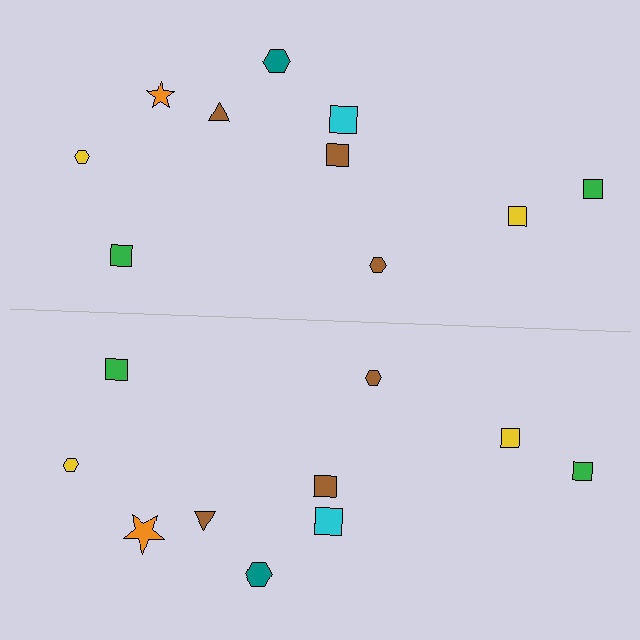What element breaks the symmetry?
The orange star on the bottom side has a different size than its mirror counterpart.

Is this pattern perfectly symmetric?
No, the pattern is not perfectly symmetric. The orange star on the bottom side has a different size than its mirror counterpart.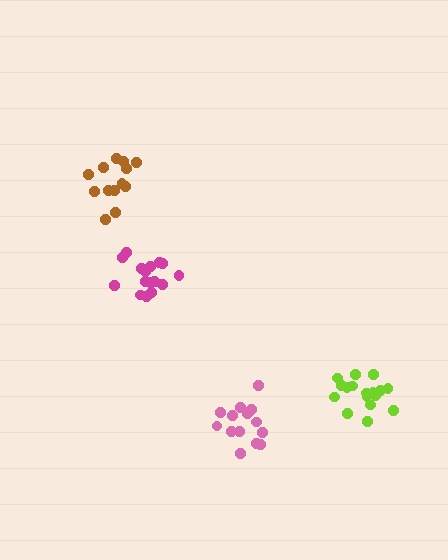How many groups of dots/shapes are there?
There are 4 groups.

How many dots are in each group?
Group 1: 17 dots, Group 2: 14 dots, Group 3: 17 dots, Group 4: 13 dots (61 total).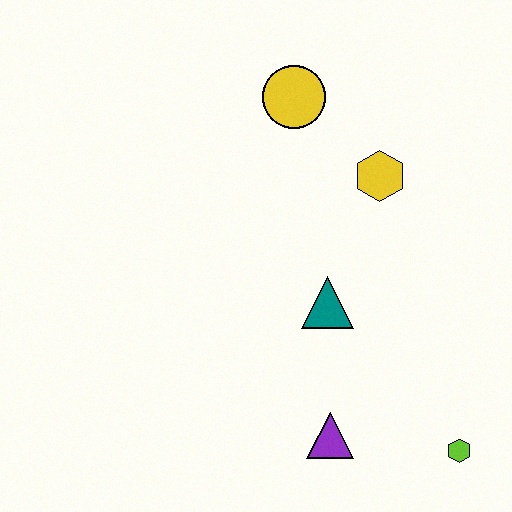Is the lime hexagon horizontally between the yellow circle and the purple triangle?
No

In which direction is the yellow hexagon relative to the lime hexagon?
The yellow hexagon is above the lime hexagon.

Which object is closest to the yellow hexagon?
The yellow circle is closest to the yellow hexagon.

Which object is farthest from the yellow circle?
The lime hexagon is farthest from the yellow circle.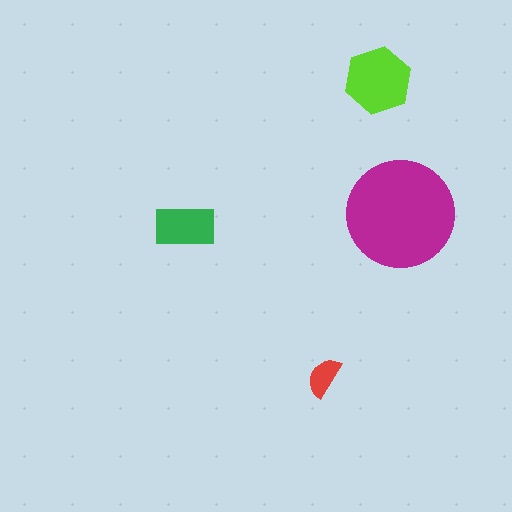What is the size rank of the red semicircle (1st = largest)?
4th.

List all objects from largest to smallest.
The magenta circle, the lime hexagon, the green rectangle, the red semicircle.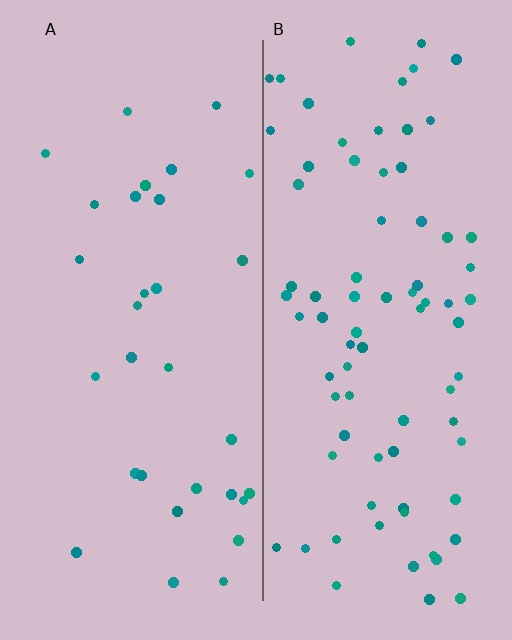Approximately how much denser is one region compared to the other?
Approximately 2.5× — region B over region A.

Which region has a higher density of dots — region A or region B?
B (the right).